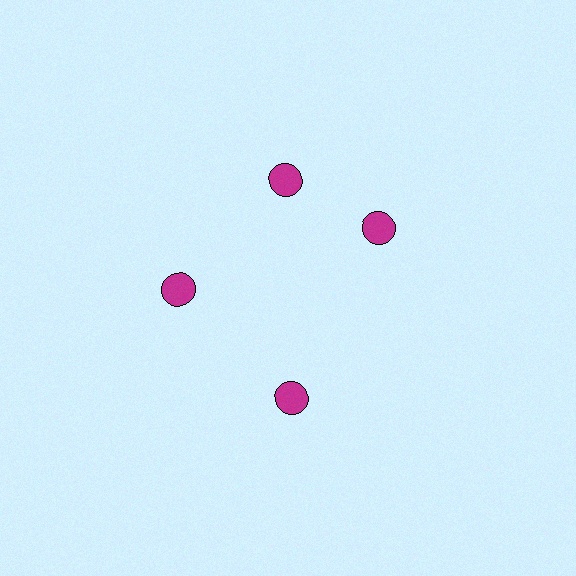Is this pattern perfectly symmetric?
No. The 4 magenta circles are arranged in a ring, but one element near the 3 o'clock position is rotated out of alignment along the ring, breaking the 4-fold rotational symmetry.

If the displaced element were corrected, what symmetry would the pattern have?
It would have 4-fold rotational symmetry — the pattern would map onto itself every 90 degrees.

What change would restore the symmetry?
The symmetry would be restored by rotating it back into even spacing with its neighbors so that all 4 circles sit at equal angles and equal distance from the center.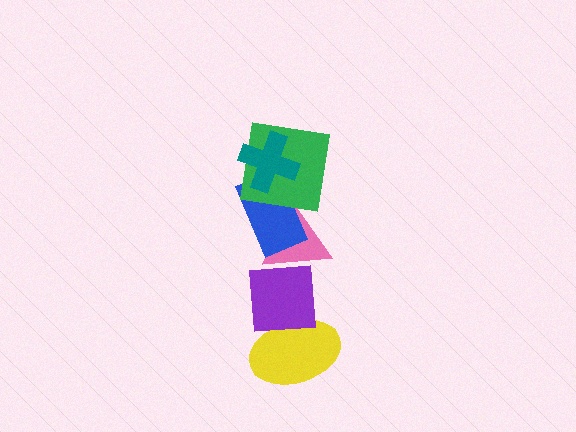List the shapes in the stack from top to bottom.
From top to bottom: the teal cross, the green square, the blue rectangle, the pink triangle, the purple square, the yellow ellipse.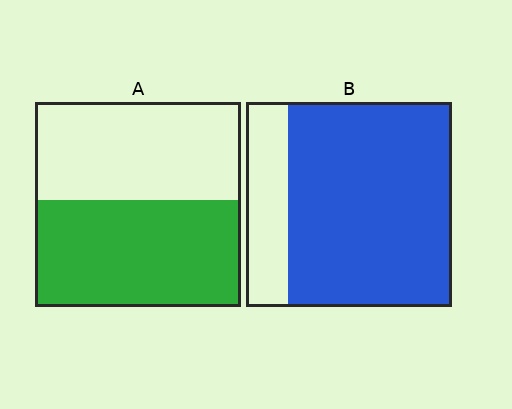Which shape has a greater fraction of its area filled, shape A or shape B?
Shape B.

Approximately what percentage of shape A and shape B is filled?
A is approximately 50% and B is approximately 80%.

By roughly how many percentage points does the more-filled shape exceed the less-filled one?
By roughly 25 percentage points (B over A).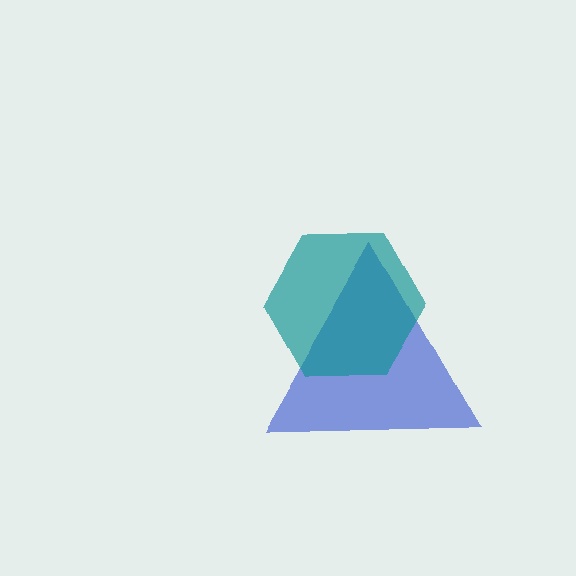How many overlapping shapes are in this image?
There are 2 overlapping shapes in the image.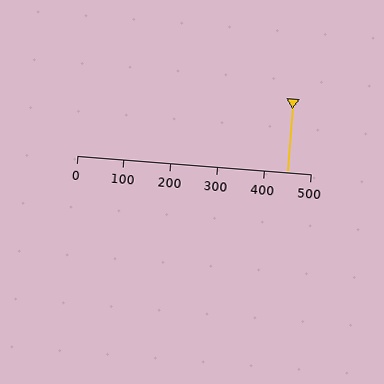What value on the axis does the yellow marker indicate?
The marker indicates approximately 450.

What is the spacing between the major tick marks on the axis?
The major ticks are spaced 100 apart.